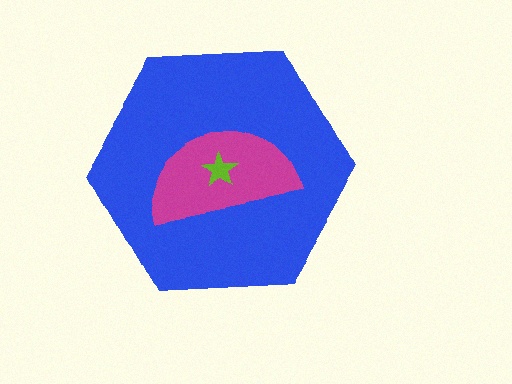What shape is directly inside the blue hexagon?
The magenta semicircle.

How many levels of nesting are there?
3.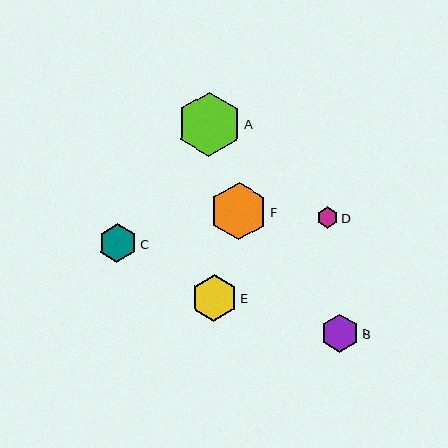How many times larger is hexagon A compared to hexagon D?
Hexagon A is approximately 3.0 times the size of hexagon D.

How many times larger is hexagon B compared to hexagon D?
Hexagon B is approximately 1.8 times the size of hexagon D.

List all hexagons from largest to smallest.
From largest to smallest: A, F, E, C, B, D.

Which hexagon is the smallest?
Hexagon D is the smallest with a size of approximately 21 pixels.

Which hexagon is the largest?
Hexagon A is the largest with a size of approximately 64 pixels.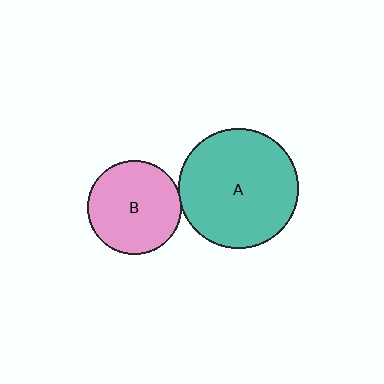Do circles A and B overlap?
Yes.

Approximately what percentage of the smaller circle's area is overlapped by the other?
Approximately 5%.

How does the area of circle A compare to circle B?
Approximately 1.6 times.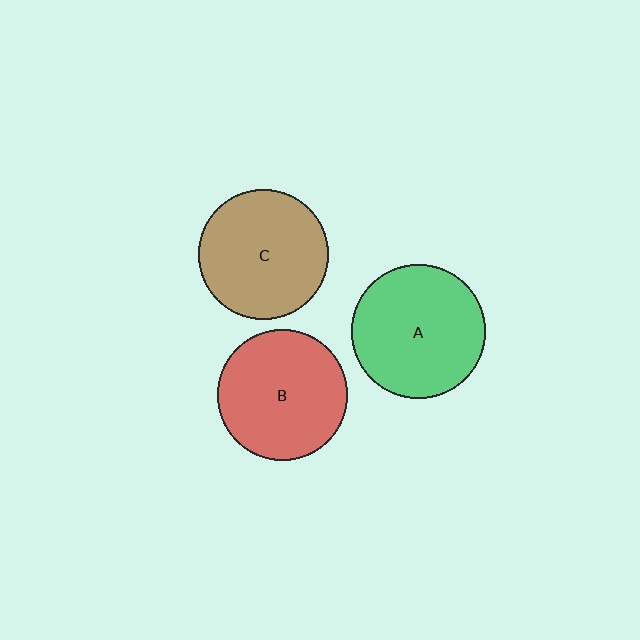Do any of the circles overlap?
No, none of the circles overlap.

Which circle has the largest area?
Circle A (green).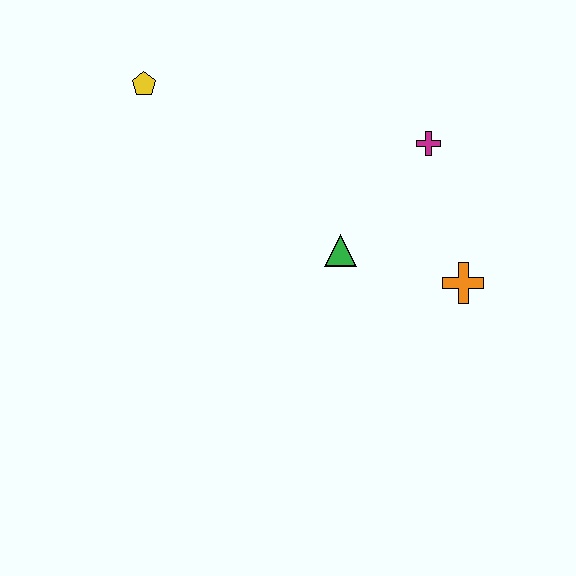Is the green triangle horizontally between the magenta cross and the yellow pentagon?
Yes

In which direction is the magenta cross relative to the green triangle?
The magenta cross is above the green triangle.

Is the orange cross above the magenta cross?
No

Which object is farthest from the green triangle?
The yellow pentagon is farthest from the green triangle.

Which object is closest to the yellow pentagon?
The green triangle is closest to the yellow pentagon.